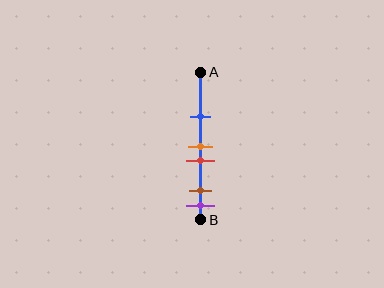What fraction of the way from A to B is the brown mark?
The brown mark is approximately 80% (0.8) of the way from A to B.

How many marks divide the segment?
There are 5 marks dividing the segment.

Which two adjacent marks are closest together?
The orange and red marks are the closest adjacent pair.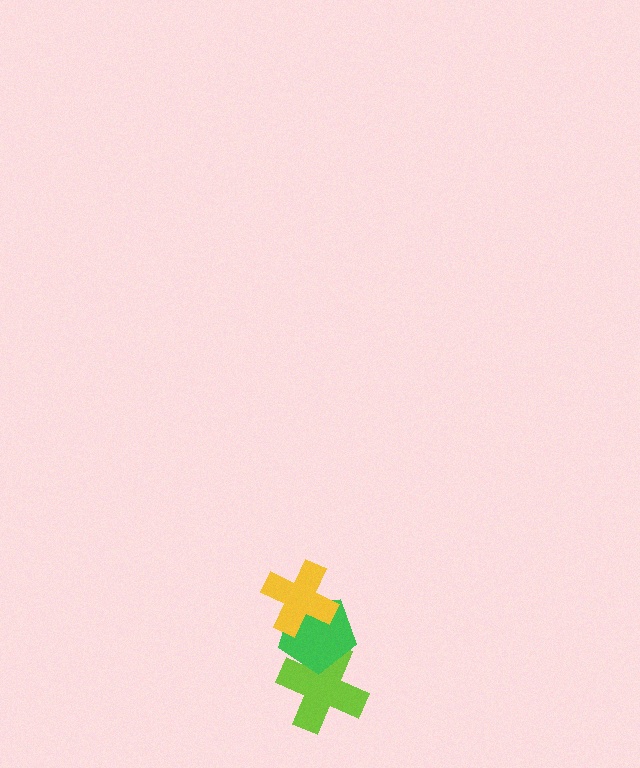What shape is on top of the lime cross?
The green pentagon is on top of the lime cross.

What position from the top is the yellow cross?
The yellow cross is 1st from the top.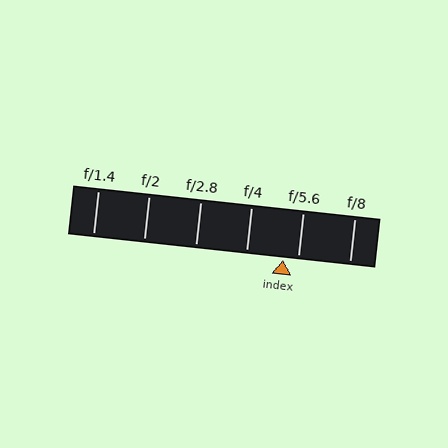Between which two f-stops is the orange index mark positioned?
The index mark is between f/4 and f/5.6.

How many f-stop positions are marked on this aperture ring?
There are 6 f-stop positions marked.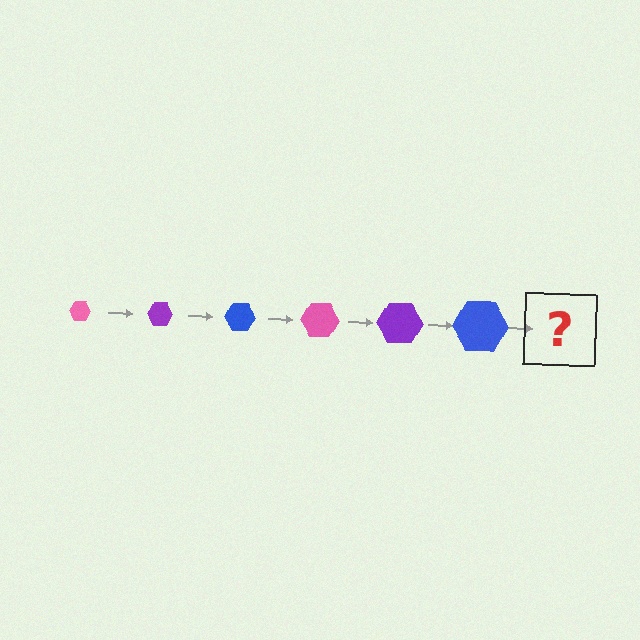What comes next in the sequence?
The next element should be a pink hexagon, larger than the previous one.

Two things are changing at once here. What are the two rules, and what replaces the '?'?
The two rules are that the hexagon grows larger each step and the color cycles through pink, purple, and blue. The '?' should be a pink hexagon, larger than the previous one.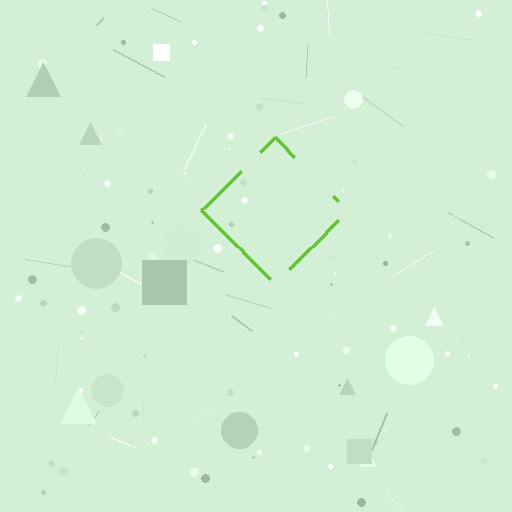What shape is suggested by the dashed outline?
The dashed outline suggests a diamond.